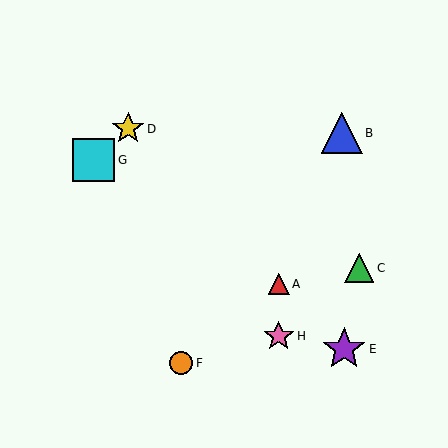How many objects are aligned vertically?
2 objects (A, H) are aligned vertically.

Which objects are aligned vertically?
Objects A, H are aligned vertically.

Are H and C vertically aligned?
No, H is at x≈279 and C is at x≈359.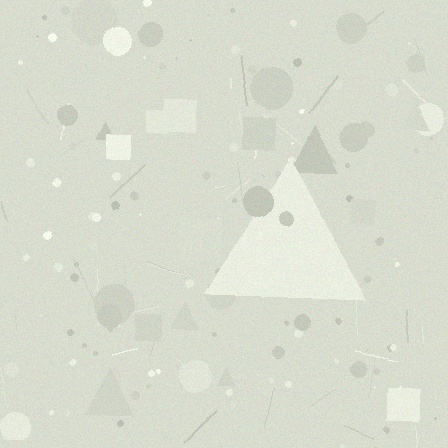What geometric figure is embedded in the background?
A triangle is embedded in the background.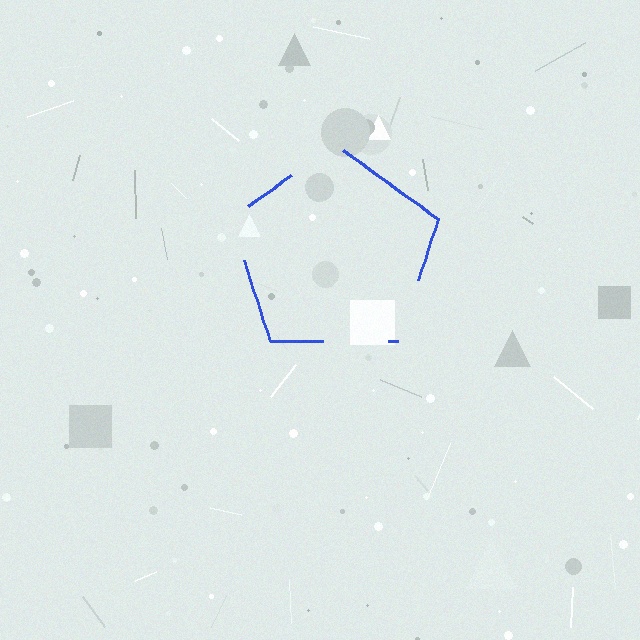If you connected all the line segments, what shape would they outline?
They would outline a pentagon.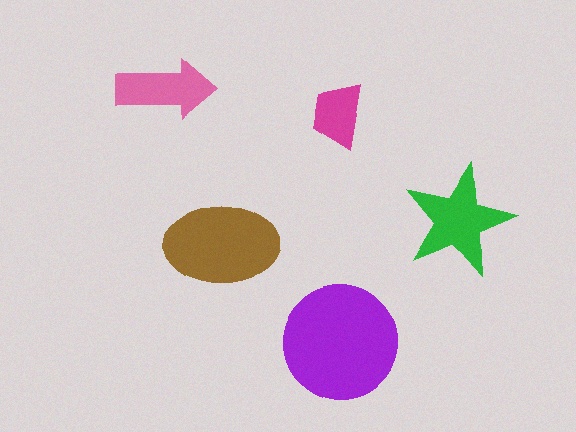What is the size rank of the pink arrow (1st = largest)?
4th.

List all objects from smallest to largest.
The magenta trapezoid, the pink arrow, the green star, the brown ellipse, the purple circle.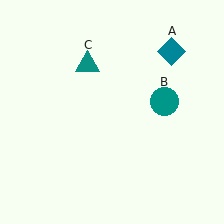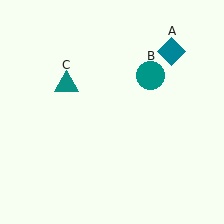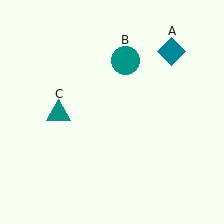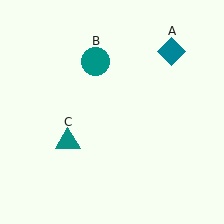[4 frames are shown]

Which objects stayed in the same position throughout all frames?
Teal diamond (object A) remained stationary.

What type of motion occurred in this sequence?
The teal circle (object B), teal triangle (object C) rotated counterclockwise around the center of the scene.